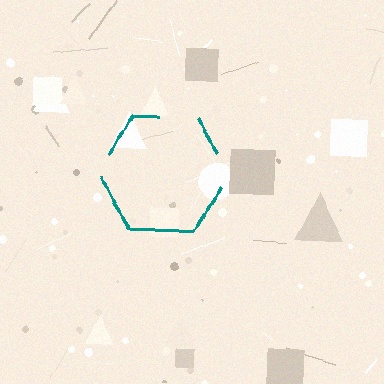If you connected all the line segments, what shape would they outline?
They would outline a hexagon.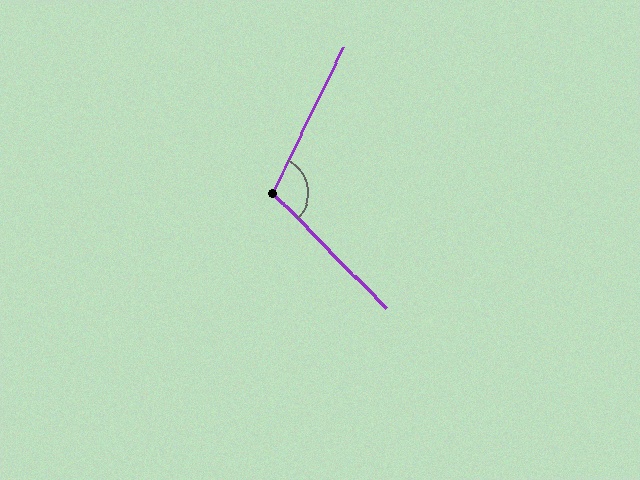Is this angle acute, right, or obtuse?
It is obtuse.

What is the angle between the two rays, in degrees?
Approximately 110 degrees.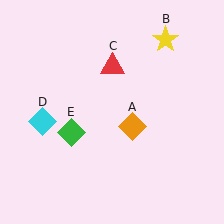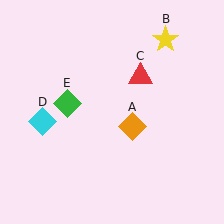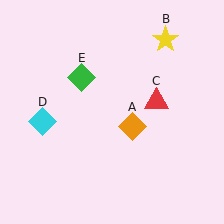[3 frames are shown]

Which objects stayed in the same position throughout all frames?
Orange diamond (object A) and yellow star (object B) and cyan diamond (object D) remained stationary.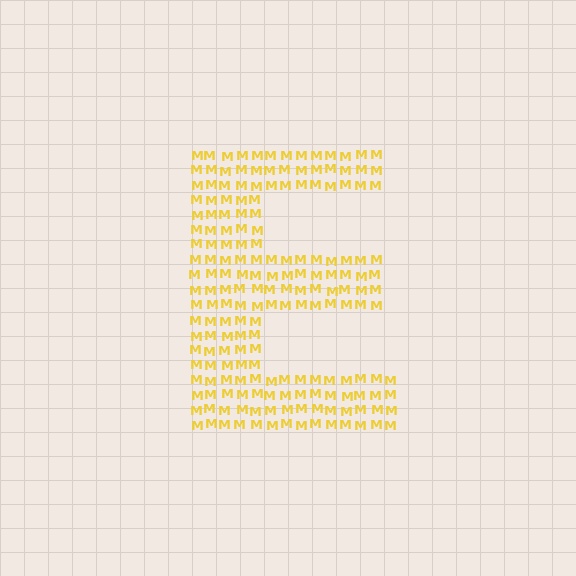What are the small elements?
The small elements are letter M's.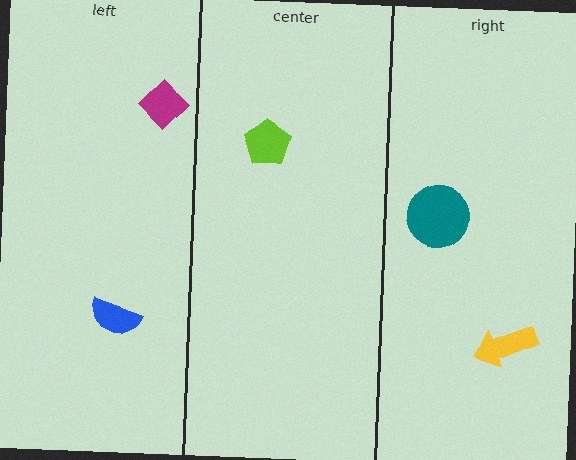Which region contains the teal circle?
The right region.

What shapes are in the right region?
The teal circle, the yellow arrow.